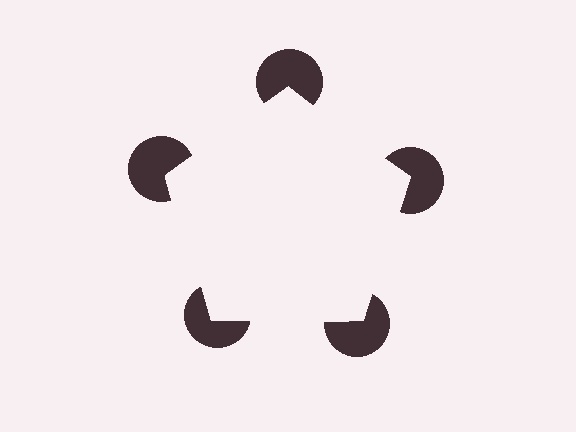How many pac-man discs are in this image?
There are 5 — one at each vertex of the illusory pentagon.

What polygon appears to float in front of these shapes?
An illusory pentagon — its edges are inferred from the aligned wedge cuts in the pac-man discs, not physically drawn.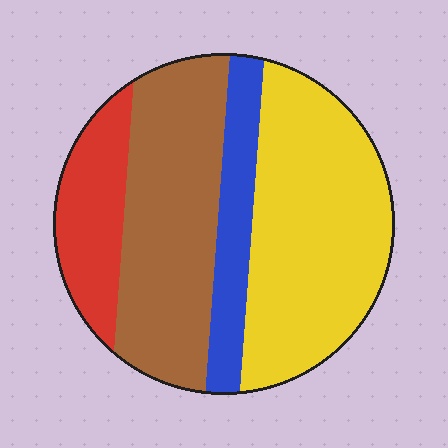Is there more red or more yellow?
Yellow.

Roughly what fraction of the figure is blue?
Blue takes up less than a sixth of the figure.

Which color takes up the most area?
Yellow, at roughly 40%.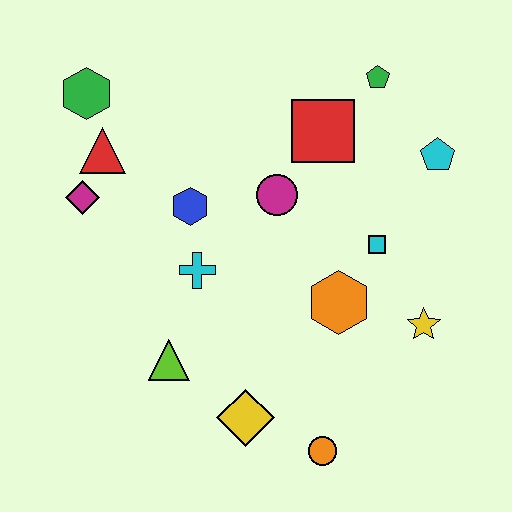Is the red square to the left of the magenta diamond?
No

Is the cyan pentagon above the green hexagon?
No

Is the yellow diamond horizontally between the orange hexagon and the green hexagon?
Yes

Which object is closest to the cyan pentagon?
The green pentagon is closest to the cyan pentagon.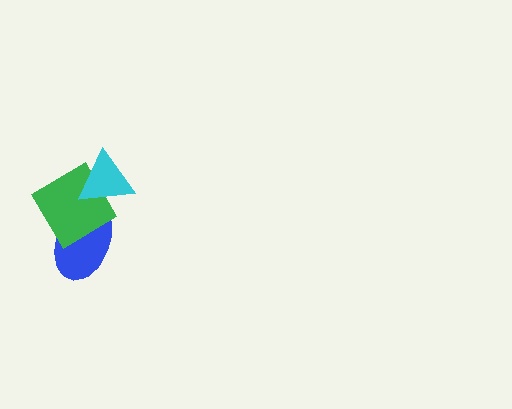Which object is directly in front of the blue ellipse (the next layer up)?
The green diamond is directly in front of the blue ellipse.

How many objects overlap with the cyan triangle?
2 objects overlap with the cyan triangle.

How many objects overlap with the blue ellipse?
2 objects overlap with the blue ellipse.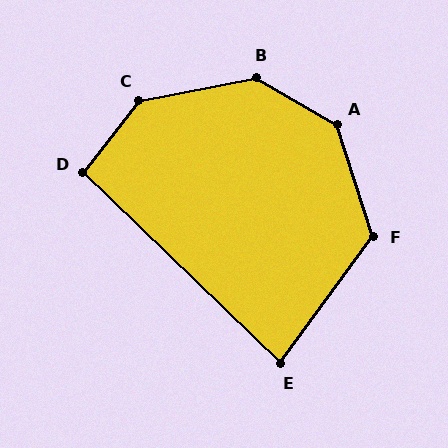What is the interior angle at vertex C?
Approximately 139 degrees (obtuse).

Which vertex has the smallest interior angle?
E, at approximately 82 degrees.